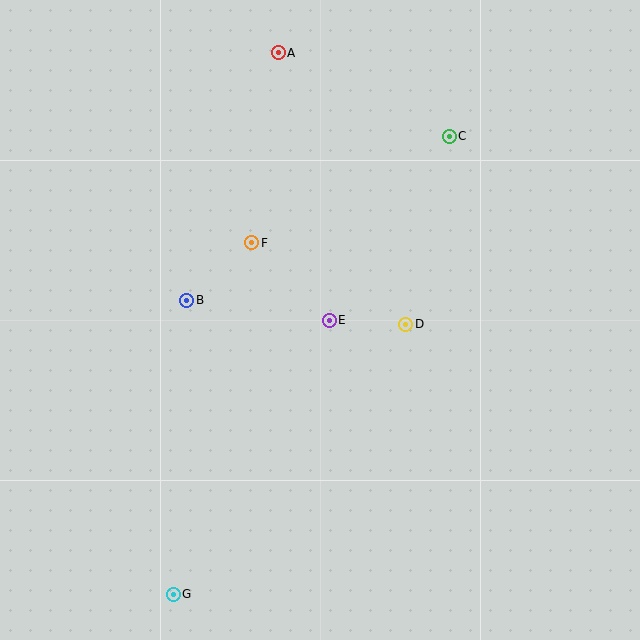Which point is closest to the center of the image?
Point E at (329, 320) is closest to the center.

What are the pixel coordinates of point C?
Point C is at (449, 137).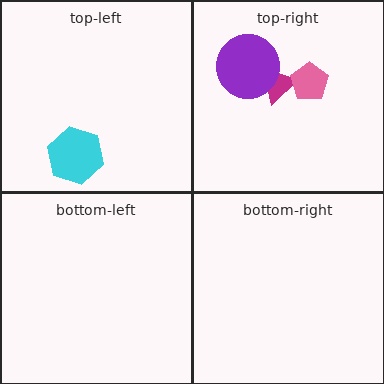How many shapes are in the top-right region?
4.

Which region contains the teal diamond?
The top-right region.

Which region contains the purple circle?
The top-right region.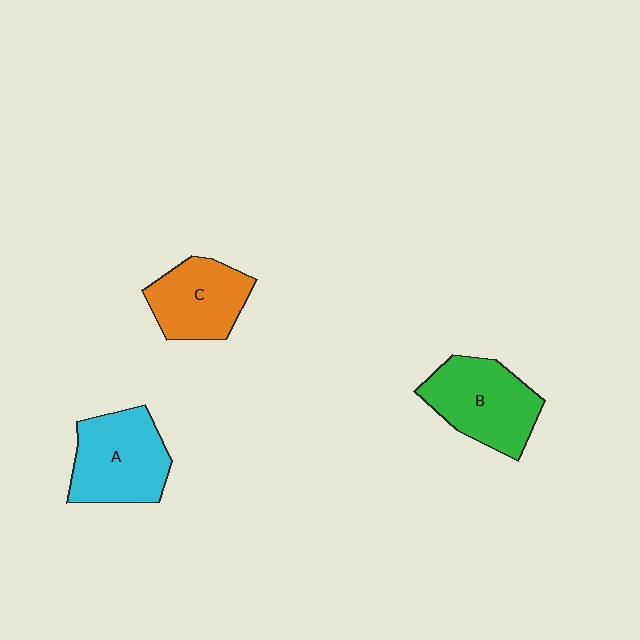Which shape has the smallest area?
Shape C (orange).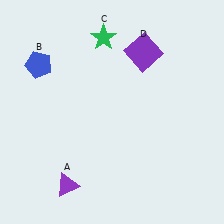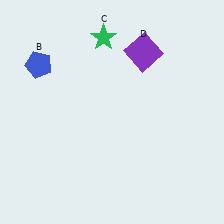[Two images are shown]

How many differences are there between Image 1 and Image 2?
There is 1 difference between the two images.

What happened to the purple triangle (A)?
The purple triangle (A) was removed in Image 2. It was in the bottom-left area of Image 1.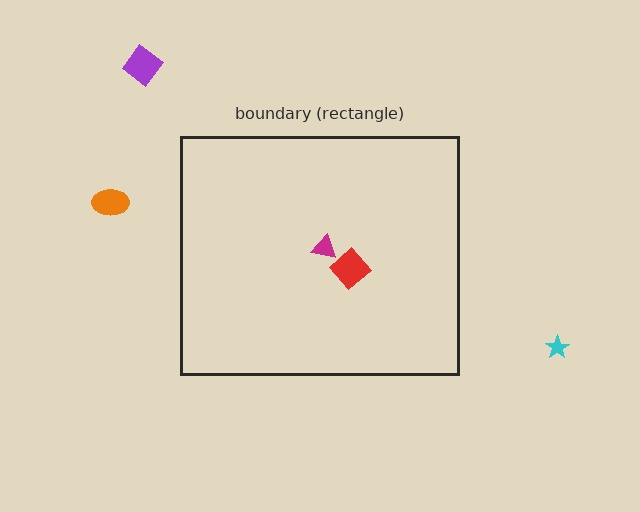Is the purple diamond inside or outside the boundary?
Outside.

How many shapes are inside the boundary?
2 inside, 3 outside.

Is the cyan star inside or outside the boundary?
Outside.